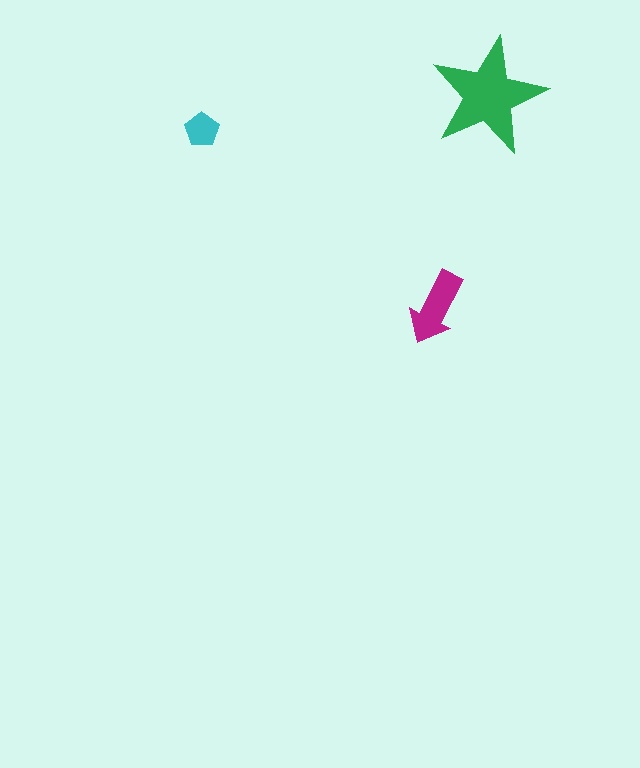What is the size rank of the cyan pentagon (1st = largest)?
3rd.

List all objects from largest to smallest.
The green star, the magenta arrow, the cyan pentagon.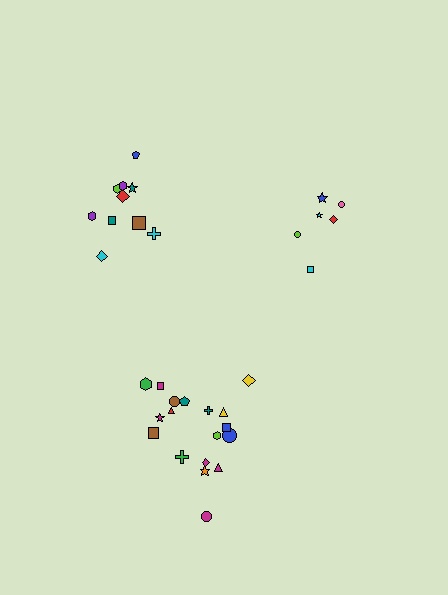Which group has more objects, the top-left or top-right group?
The top-left group.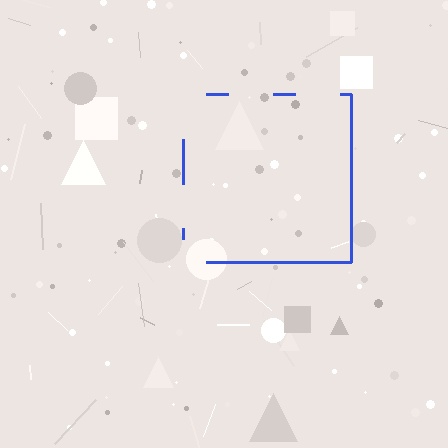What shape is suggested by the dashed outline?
The dashed outline suggests a square.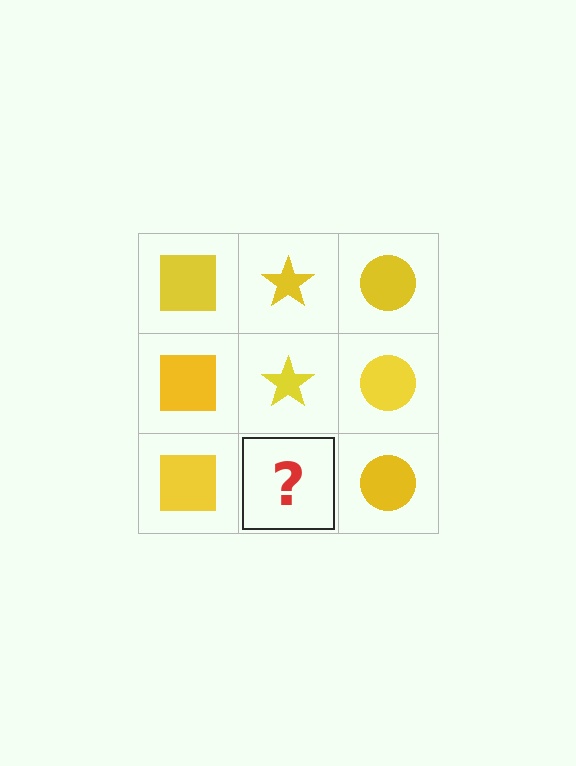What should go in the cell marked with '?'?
The missing cell should contain a yellow star.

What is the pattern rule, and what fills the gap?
The rule is that each column has a consistent shape. The gap should be filled with a yellow star.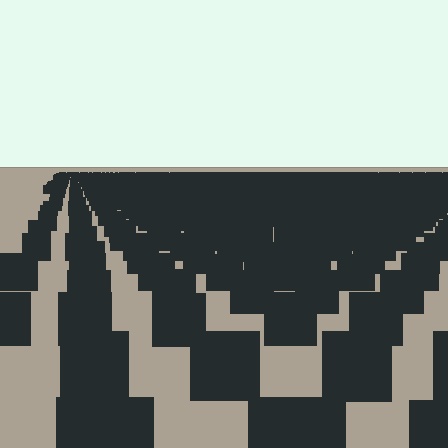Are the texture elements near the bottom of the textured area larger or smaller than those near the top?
Larger. Near the bottom, elements are closer to the viewer and appear at a bigger on-screen size.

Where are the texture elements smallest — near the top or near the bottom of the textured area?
Near the top.